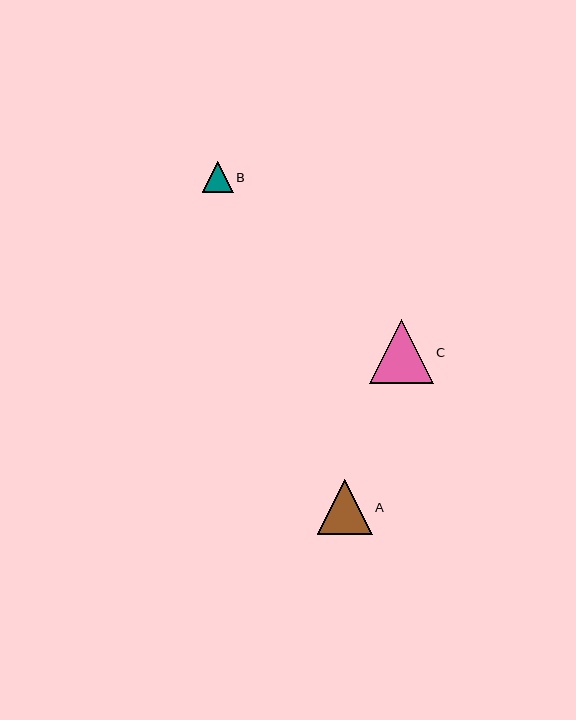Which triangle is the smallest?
Triangle B is the smallest with a size of approximately 31 pixels.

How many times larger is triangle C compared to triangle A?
Triangle C is approximately 1.2 times the size of triangle A.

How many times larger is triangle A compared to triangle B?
Triangle A is approximately 1.8 times the size of triangle B.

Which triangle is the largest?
Triangle C is the largest with a size of approximately 63 pixels.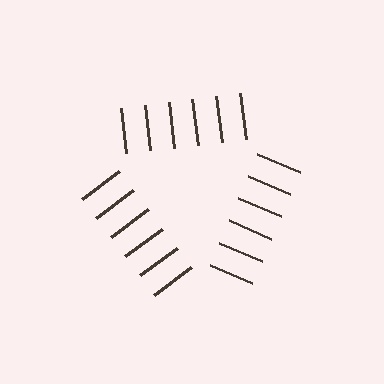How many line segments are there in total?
18 — 6 along each of the 3 edges.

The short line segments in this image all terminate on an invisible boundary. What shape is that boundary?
An illusory triangle — the line segments terminate on its edges but no continuous stroke is drawn.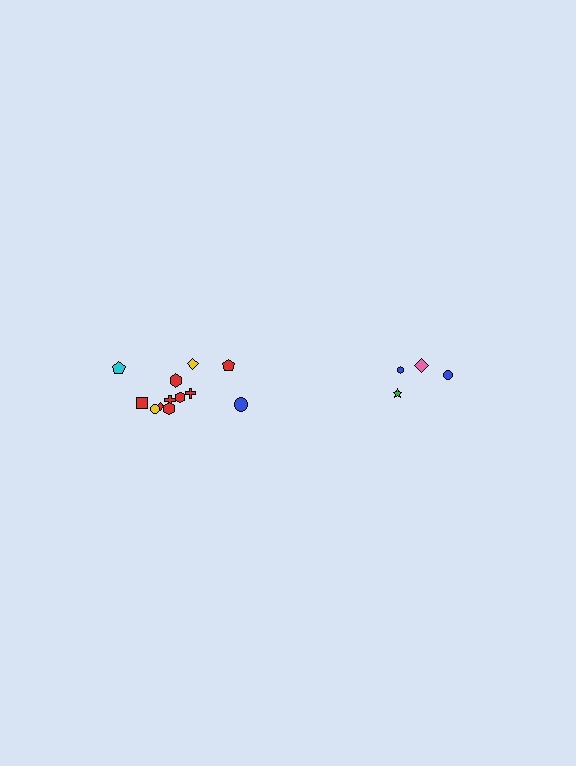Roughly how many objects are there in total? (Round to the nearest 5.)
Roughly 15 objects in total.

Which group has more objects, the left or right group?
The left group.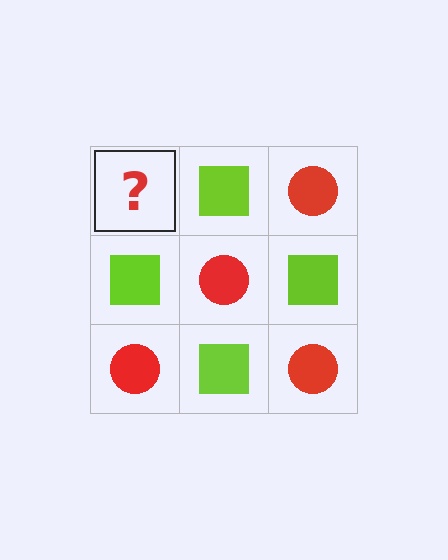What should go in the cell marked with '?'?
The missing cell should contain a red circle.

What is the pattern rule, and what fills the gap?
The rule is that it alternates red circle and lime square in a checkerboard pattern. The gap should be filled with a red circle.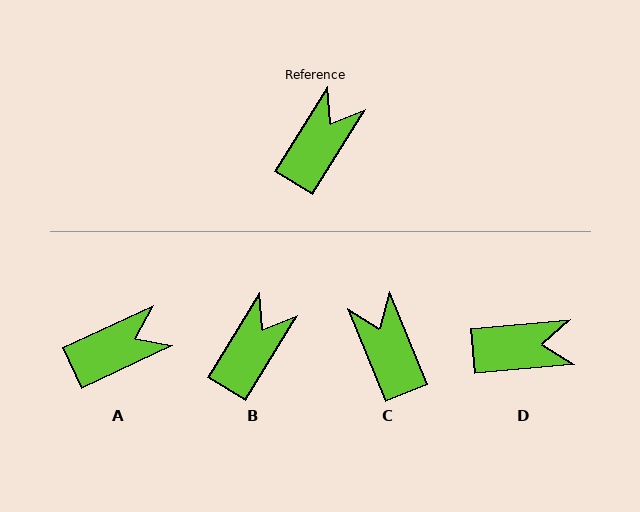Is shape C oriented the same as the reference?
No, it is off by about 54 degrees.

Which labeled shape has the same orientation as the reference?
B.